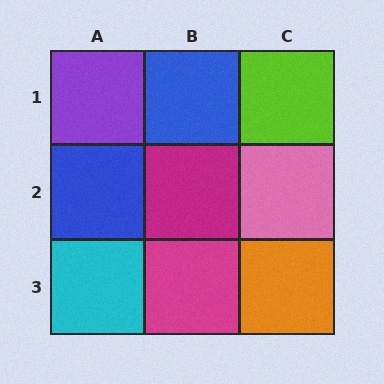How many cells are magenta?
2 cells are magenta.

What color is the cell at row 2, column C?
Pink.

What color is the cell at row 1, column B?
Blue.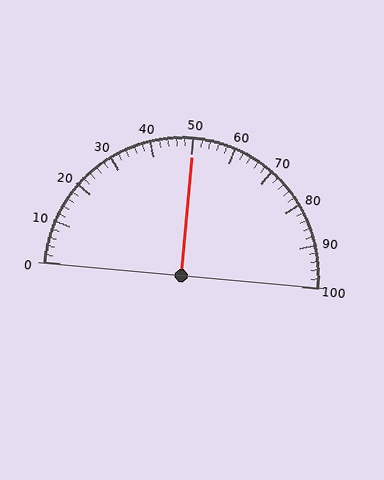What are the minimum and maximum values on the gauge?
The gauge ranges from 0 to 100.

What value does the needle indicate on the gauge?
The needle indicates approximately 50.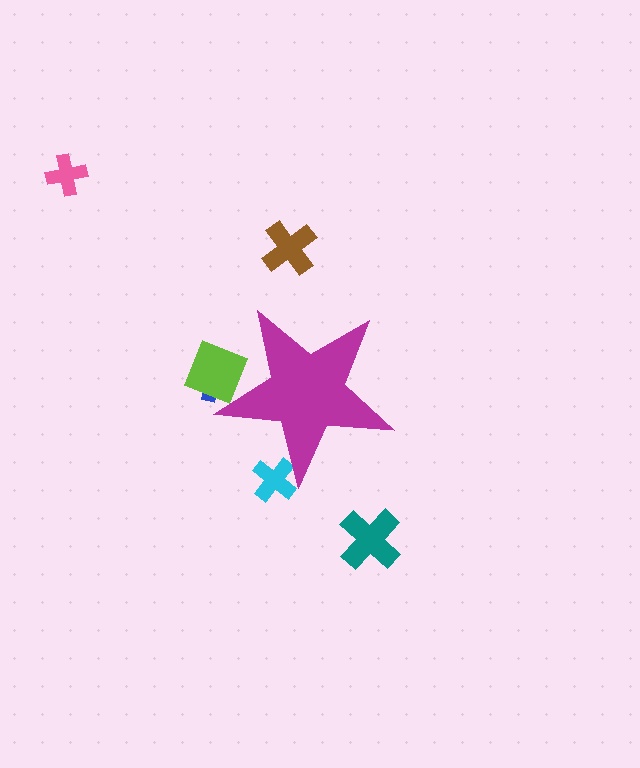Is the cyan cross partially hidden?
Yes, the cyan cross is partially hidden behind the magenta star.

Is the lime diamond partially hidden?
Yes, the lime diamond is partially hidden behind the magenta star.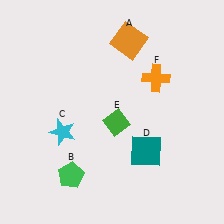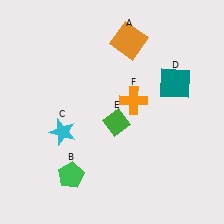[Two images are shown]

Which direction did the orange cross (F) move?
The orange cross (F) moved left.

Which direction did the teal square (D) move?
The teal square (D) moved up.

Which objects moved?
The objects that moved are: the teal square (D), the orange cross (F).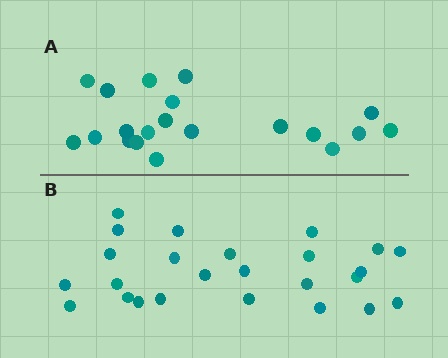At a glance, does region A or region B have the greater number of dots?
Region B (the bottom region) has more dots.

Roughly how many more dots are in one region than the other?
Region B has about 5 more dots than region A.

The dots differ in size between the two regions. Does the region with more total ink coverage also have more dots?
No. Region A has more total ink coverage because its dots are larger, but region B actually contains more individual dots. Total area can be misleading — the number of items is what matters here.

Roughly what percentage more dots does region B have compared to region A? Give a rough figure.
About 25% more.